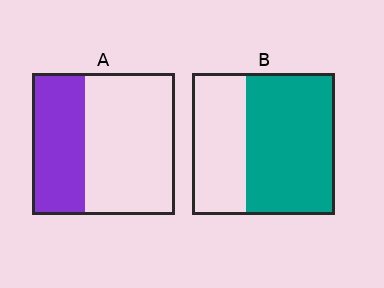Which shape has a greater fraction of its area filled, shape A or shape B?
Shape B.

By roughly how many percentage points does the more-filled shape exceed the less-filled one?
By roughly 25 percentage points (B over A).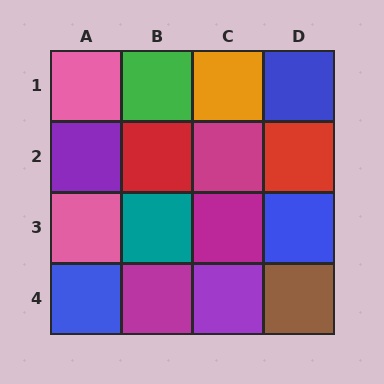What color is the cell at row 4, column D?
Brown.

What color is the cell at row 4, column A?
Blue.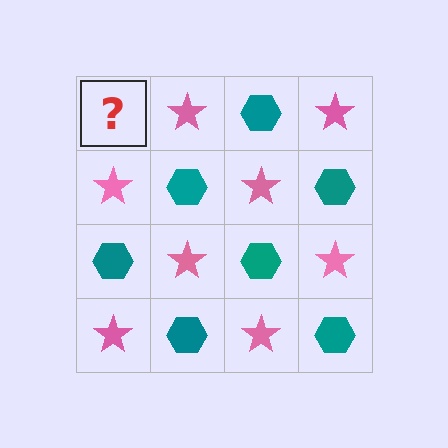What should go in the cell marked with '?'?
The missing cell should contain a teal hexagon.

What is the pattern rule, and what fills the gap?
The rule is that it alternates teal hexagon and pink star in a checkerboard pattern. The gap should be filled with a teal hexagon.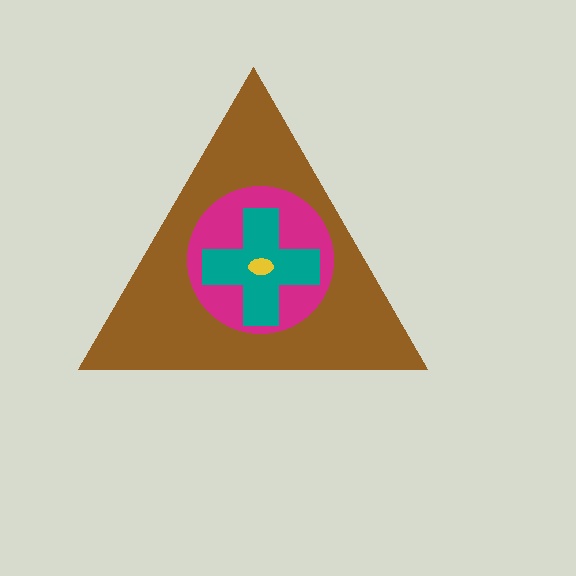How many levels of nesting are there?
4.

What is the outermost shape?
The brown triangle.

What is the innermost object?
The yellow ellipse.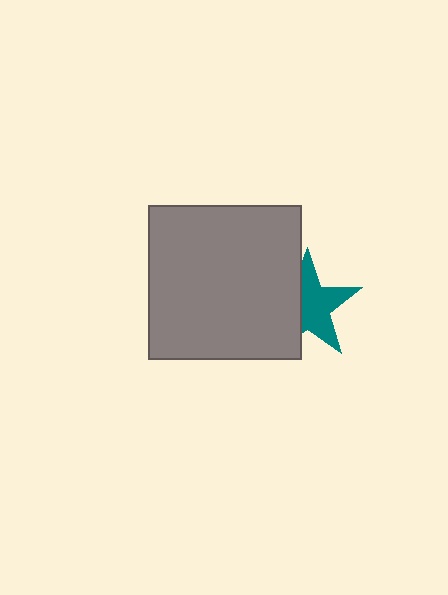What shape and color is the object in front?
The object in front is a gray square.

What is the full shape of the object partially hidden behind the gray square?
The partially hidden object is a teal star.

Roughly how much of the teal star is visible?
About half of it is visible (roughly 60%).